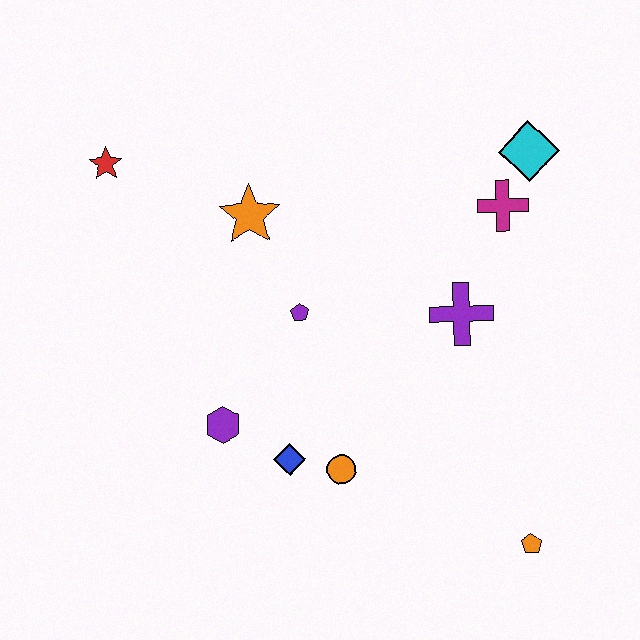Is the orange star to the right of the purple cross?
No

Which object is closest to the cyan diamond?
The magenta cross is closest to the cyan diamond.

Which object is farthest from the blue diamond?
The cyan diamond is farthest from the blue diamond.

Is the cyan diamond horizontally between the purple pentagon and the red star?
No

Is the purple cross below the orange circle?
No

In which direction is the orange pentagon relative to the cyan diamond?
The orange pentagon is below the cyan diamond.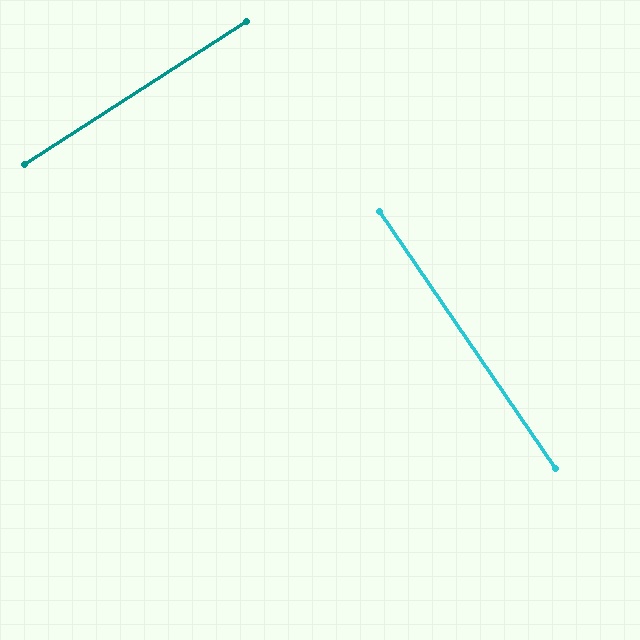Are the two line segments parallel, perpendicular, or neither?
Perpendicular — they meet at approximately 88°.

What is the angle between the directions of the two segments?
Approximately 88 degrees.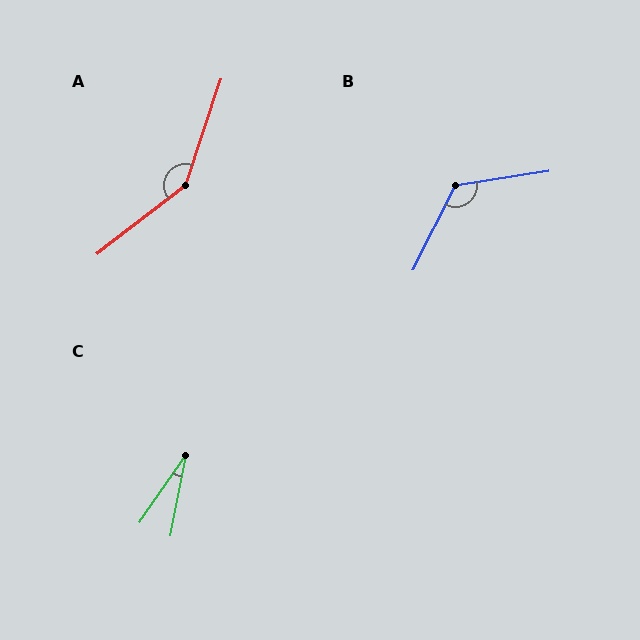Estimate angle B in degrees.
Approximately 126 degrees.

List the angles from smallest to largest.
C (24°), B (126°), A (146°).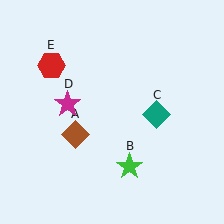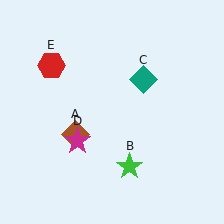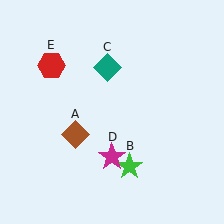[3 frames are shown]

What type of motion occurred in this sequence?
The teal diamond (object C), magenta star (object D) rotated counterclockwise around the center of the scene.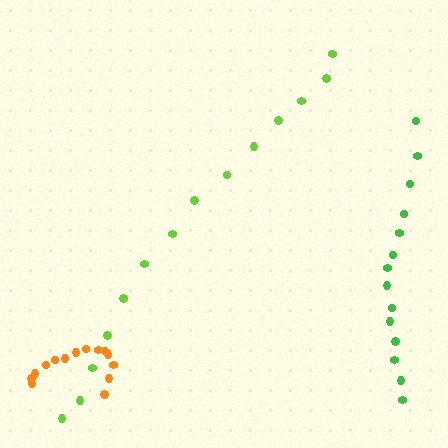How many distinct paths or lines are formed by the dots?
There are 3 distinct paths.